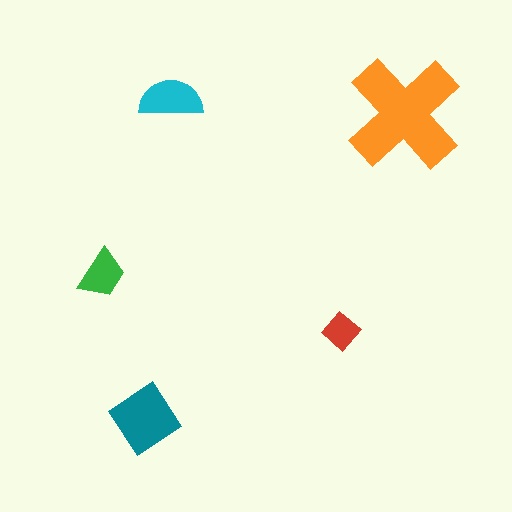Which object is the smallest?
The red diamond.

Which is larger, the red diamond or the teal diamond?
The teal diamond.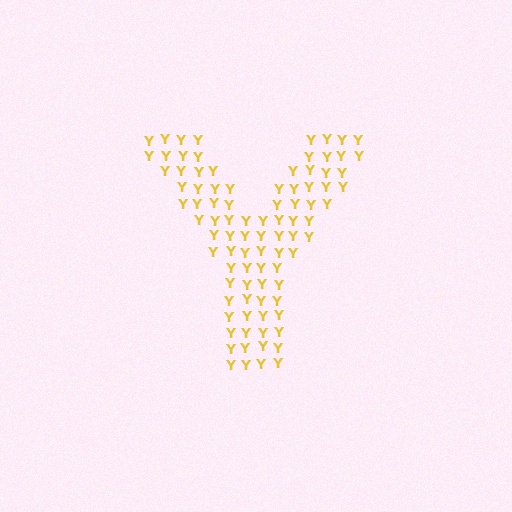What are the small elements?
The small elements are letter Y's.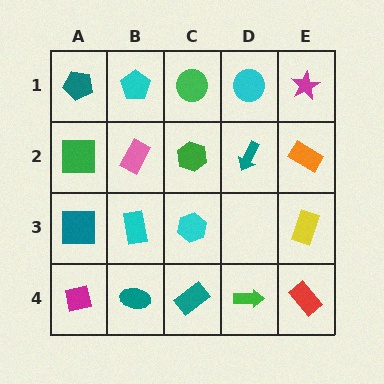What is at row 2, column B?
A pink rectangle.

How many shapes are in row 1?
5 shapes.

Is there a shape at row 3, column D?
No, that cell is empty.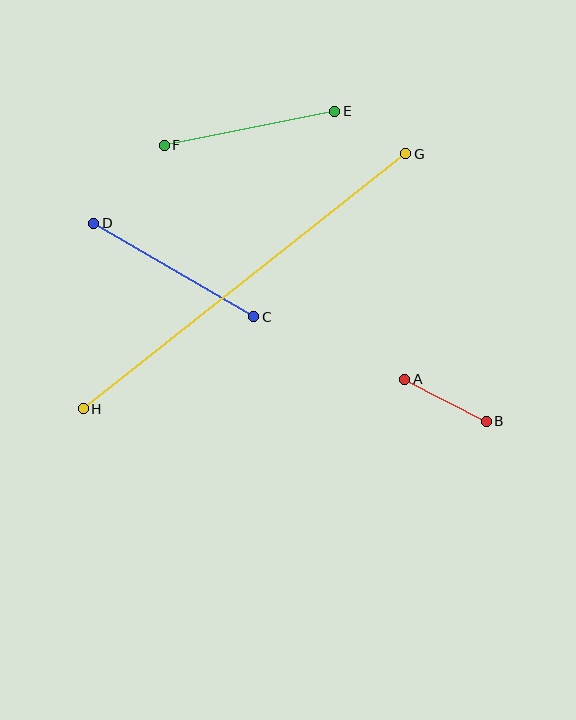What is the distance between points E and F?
The distance is approximately 174 pixels.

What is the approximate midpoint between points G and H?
The midpoint is at approximately (244, 281) pixels.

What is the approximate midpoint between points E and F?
The midpoint is at approximately (250, 128) pixels.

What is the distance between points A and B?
The distance is approximately 92 pixels.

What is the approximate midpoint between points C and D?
The midpoint is at approximately (174, 270) pixels.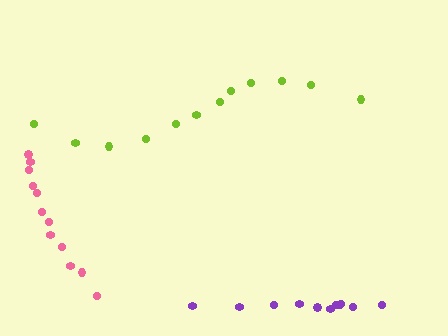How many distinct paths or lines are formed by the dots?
There are 3 distinct paths.